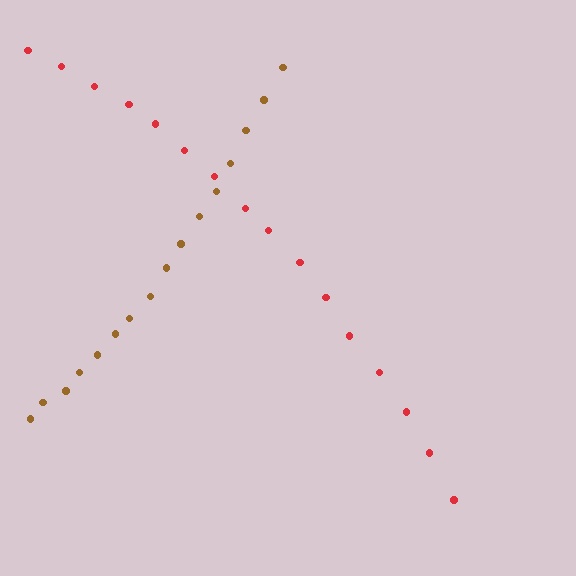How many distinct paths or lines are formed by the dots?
There are 2 distinct paths.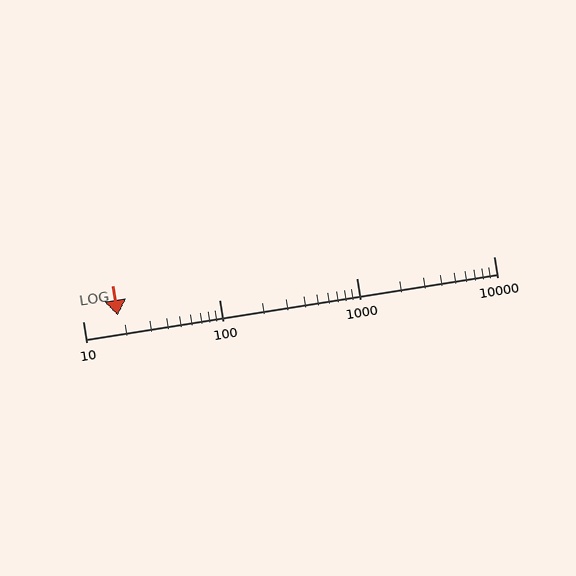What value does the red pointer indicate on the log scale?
The pointer indicates approximately 18.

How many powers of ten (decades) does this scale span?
The scale spans 3 decades, from 10 to 10000.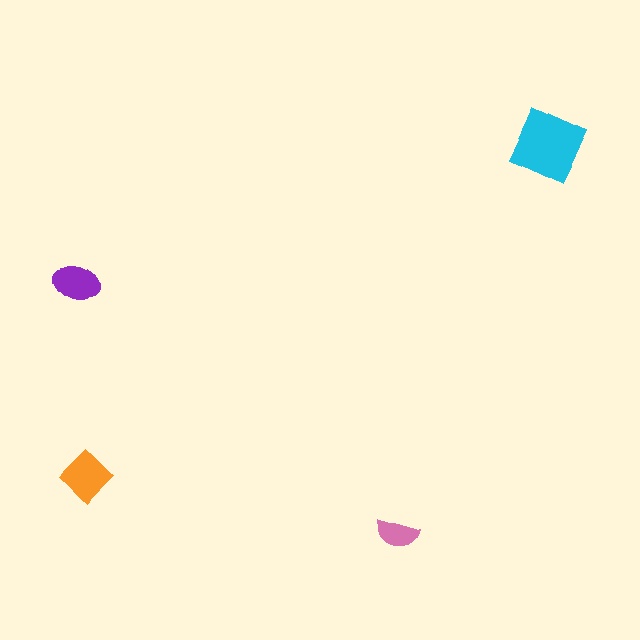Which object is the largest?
The cyan square.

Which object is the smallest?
The pink semicircle.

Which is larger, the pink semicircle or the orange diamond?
The orange diamond.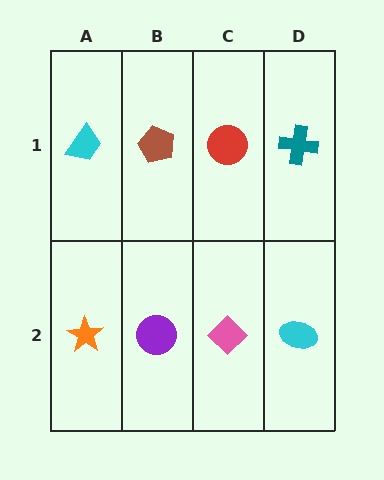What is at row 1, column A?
A cyan trapezoid.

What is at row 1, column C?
A red circle.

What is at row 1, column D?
A teal cross.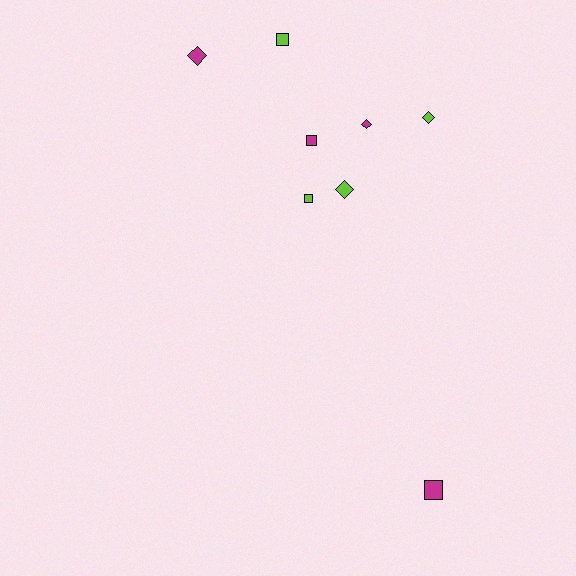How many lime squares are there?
There are 2 lime squares.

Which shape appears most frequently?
Diamond, with 4 objects.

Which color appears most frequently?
Magenta, with 4 objects.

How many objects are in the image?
There are 8 objects.